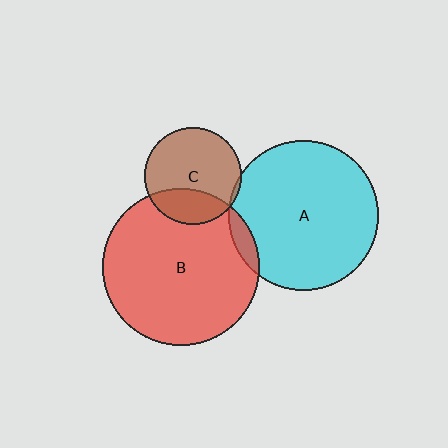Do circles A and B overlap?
Yes.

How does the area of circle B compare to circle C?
Approximately 2.6 times.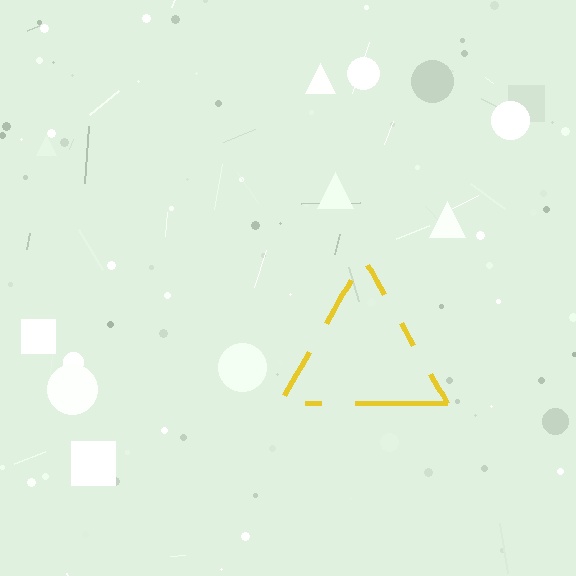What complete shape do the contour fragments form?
The contour fragments form a triangle.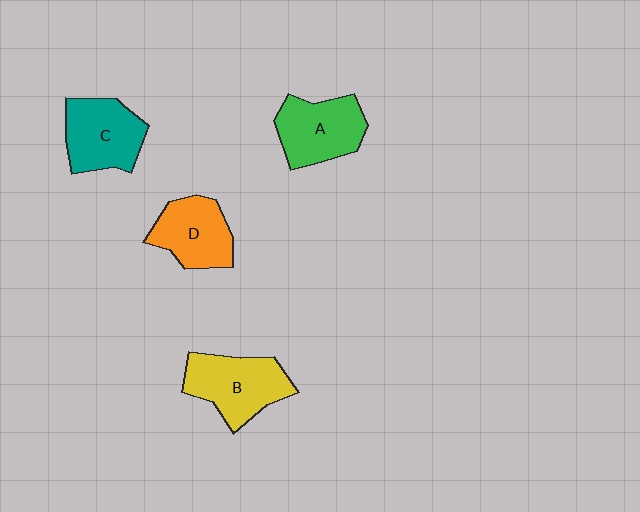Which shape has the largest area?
Shape B (yellow).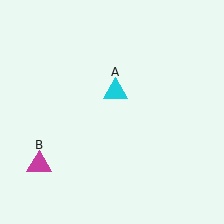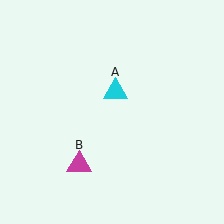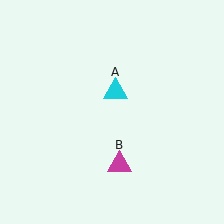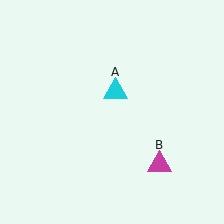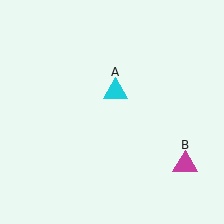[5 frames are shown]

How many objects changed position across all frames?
1 object changed position: magenta triangle (object B).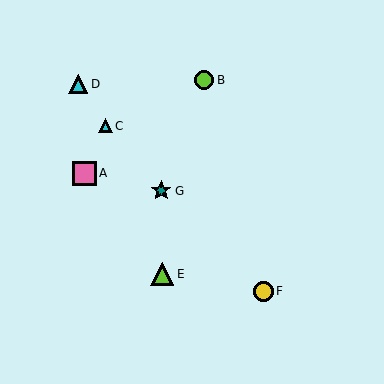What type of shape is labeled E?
Shape E is a lime triangle.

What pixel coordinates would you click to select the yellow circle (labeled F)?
Click at (263, 291) to select the yellow circle F.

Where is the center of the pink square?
The center of the pink square is at (84, 173).